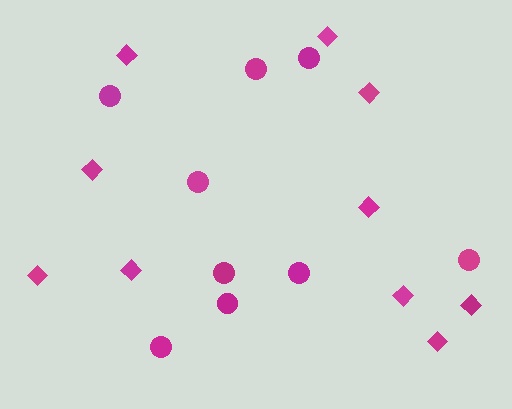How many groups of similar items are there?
There are 2 groups: one group of diamonds (10) and one group of circles (9).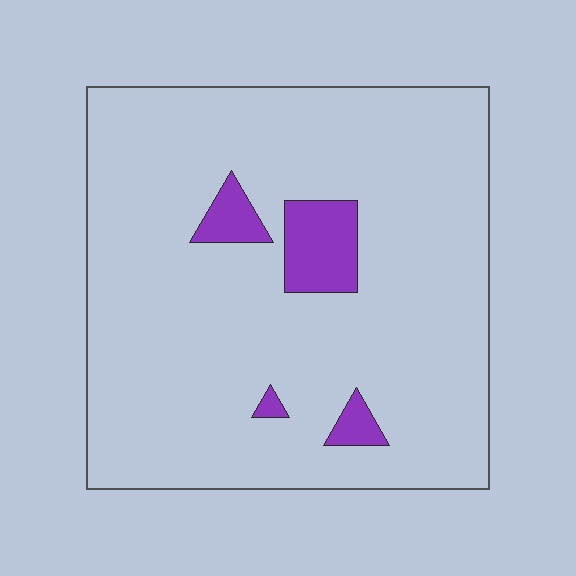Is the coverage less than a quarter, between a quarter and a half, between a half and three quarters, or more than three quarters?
Less than a quarter.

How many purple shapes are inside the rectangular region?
4.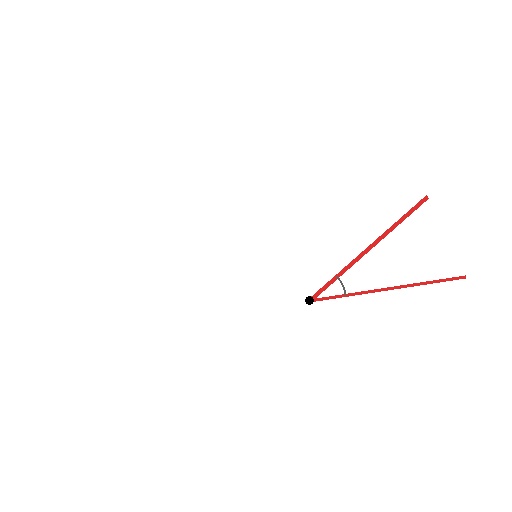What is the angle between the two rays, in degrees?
Approximately 33 degrees.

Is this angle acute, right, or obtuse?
It is acute.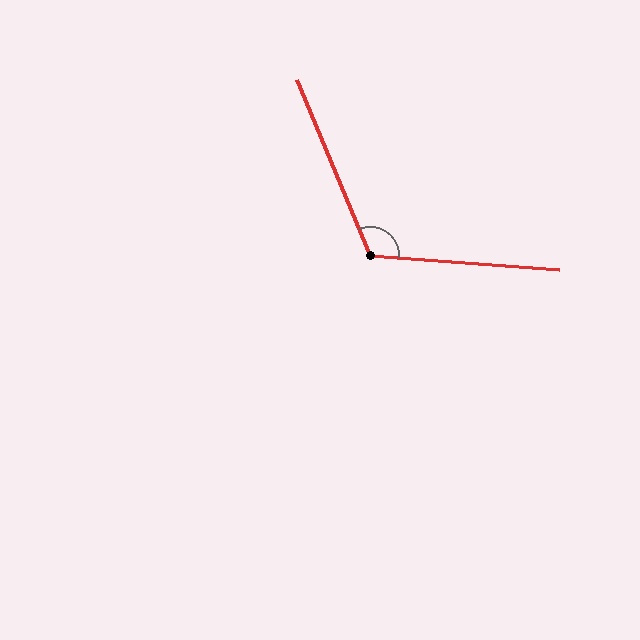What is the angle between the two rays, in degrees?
Approximately 117 degrees.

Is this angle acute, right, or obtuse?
It is obtuse.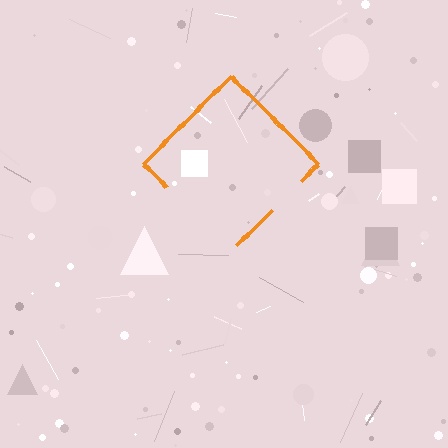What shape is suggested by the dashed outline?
The dashed outline suggests a diamond.